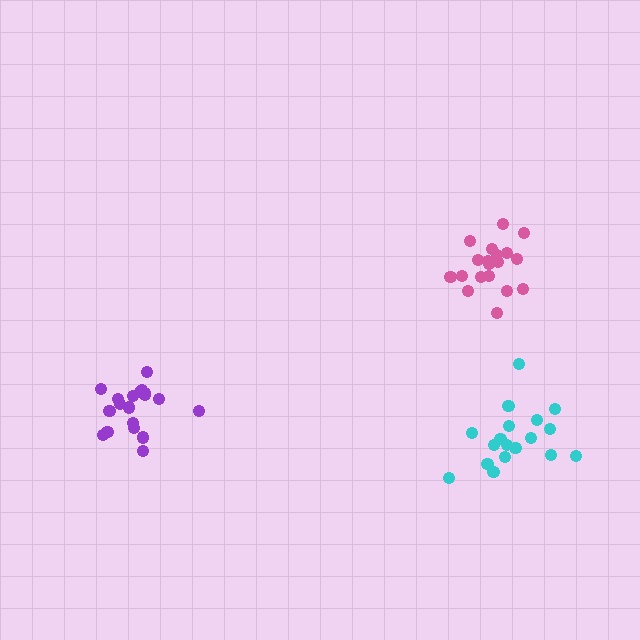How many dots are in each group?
Group 1: 19 dots, Group 2: 18 dots, Group 3: 21 dots (58 total).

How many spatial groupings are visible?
There are 3 spatial groupings.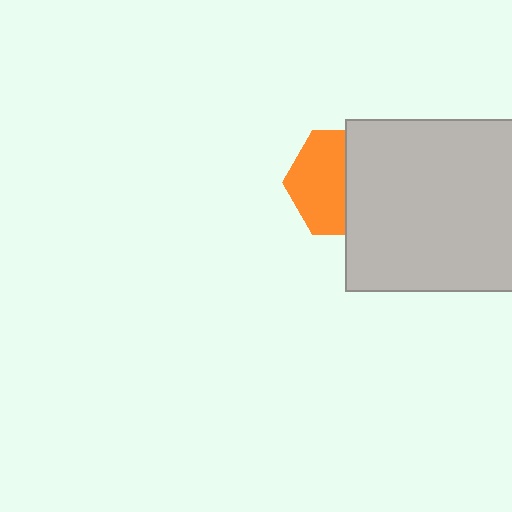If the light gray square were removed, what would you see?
You would see the complete orange hexagon.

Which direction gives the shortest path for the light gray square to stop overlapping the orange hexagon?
Moving right gives the shortest separation.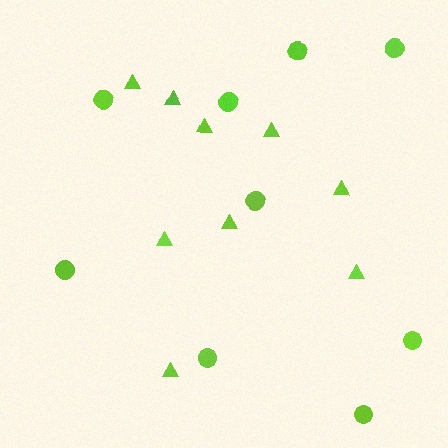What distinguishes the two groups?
There are 2 groups: one group of triangles (9) and one group of circles (9).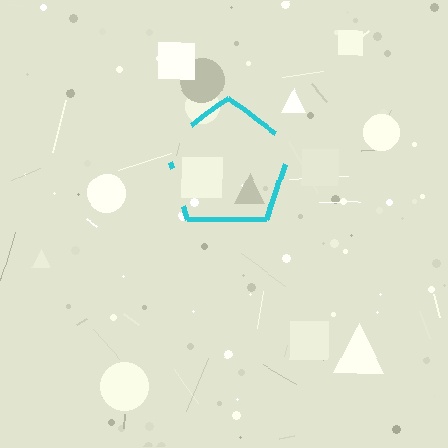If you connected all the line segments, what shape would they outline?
They would outline a pentagon.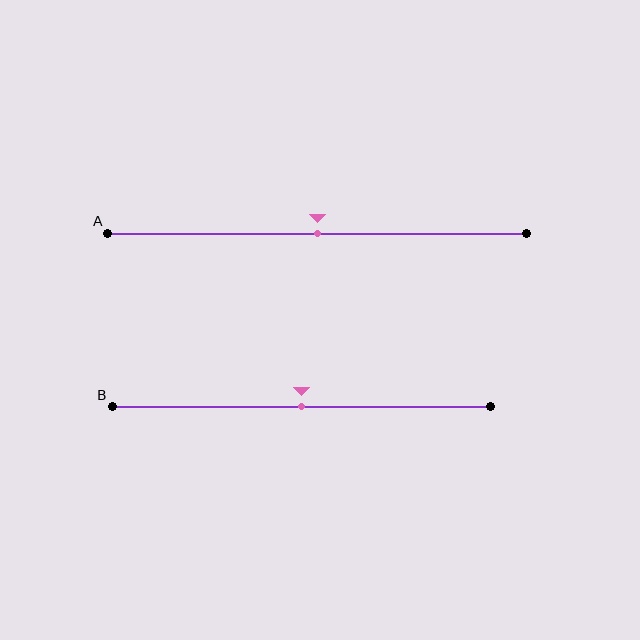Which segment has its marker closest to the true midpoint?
Segment A has its marker closest to the true midpoint.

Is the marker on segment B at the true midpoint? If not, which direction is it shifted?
Yes, the marker on segment B is at the true midpoint.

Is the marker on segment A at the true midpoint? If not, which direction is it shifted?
Yes, the marker on segment A is at the true midpoint.